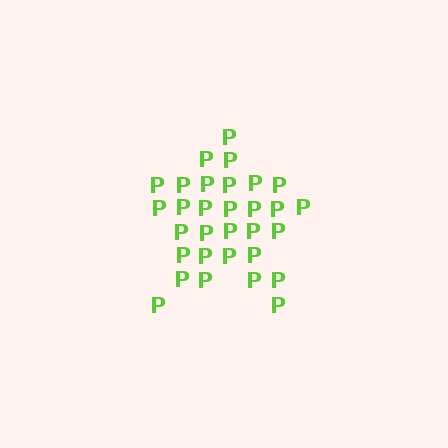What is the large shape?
The large shape is a star.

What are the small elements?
The small elements are letter P's.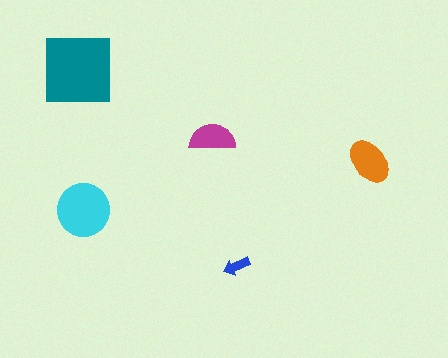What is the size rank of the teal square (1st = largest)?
1st.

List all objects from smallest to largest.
The blue arrow, the magenta semicircle, the orange ellipse, the cyan circle, the teal square.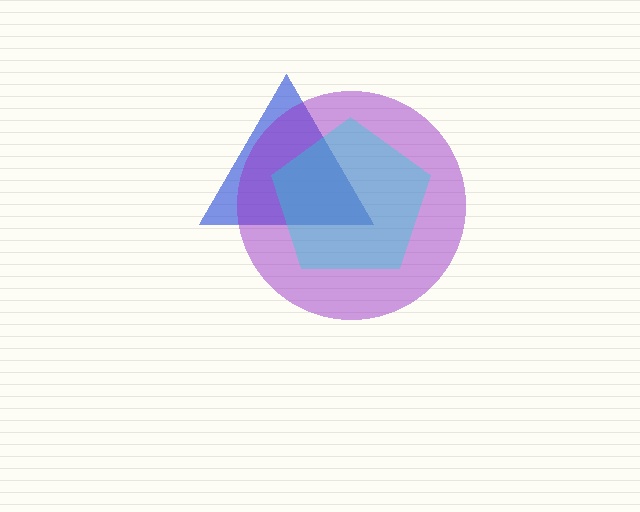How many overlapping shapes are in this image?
There are 3 overlapping shapes in the image.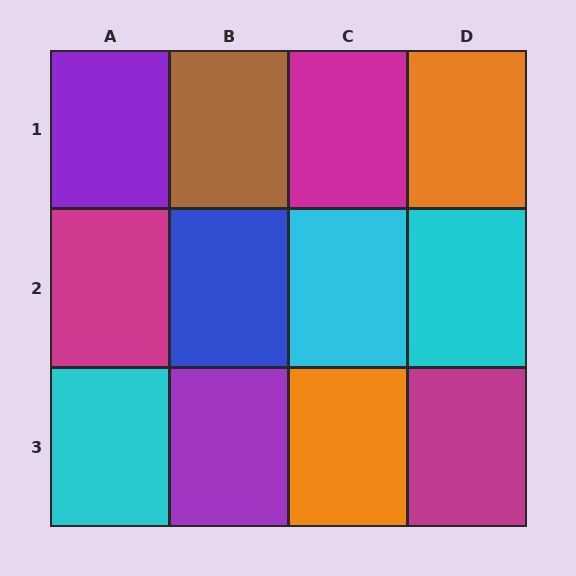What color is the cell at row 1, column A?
Purple.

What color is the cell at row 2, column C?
Cyan.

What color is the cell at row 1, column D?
Orange.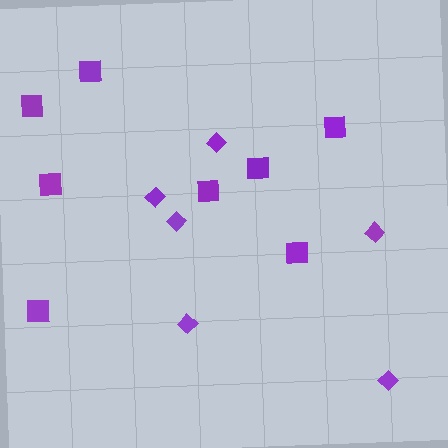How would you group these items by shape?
There are 2 groups: one group of squares (8) and one group of diamonds (6).